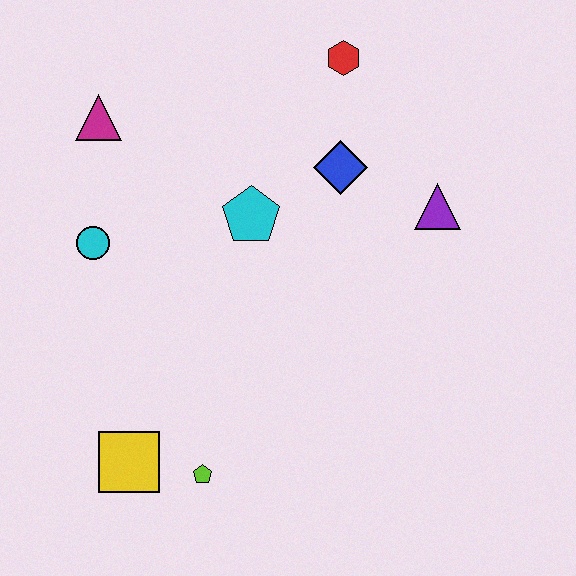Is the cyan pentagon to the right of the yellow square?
Yes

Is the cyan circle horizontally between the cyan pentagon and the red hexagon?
No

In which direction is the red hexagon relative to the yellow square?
The red hexagon is above the yellow square.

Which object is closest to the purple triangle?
The blue diamond is closest to the purple triangle.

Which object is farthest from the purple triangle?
The yellow square is farthest from the purple triangle.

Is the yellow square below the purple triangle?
Yes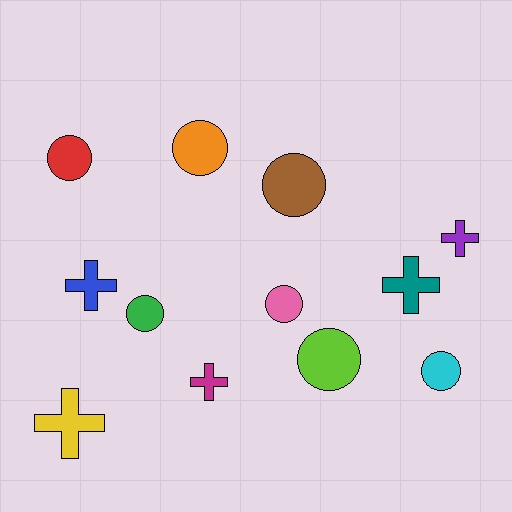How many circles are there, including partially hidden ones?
There are 7 circles.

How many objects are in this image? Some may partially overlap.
There are 12 objects.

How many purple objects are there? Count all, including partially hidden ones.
There is 1 purple object.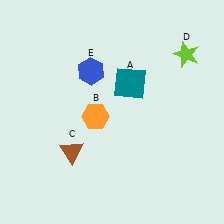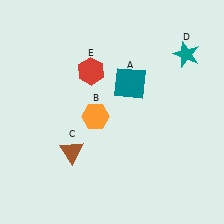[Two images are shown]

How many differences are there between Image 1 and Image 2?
There are 2 differences between the two images.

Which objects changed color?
D changed from lime to teal. E changed from blue to red.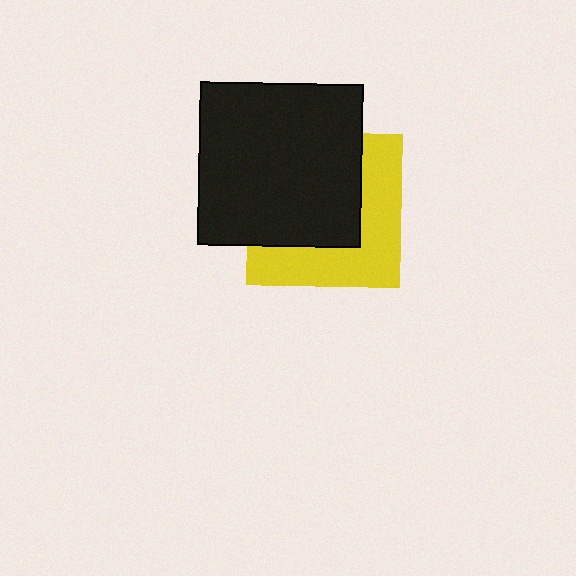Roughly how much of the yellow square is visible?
A small part of it is visible (roughly 44%).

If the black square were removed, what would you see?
You would see the complete yellow square.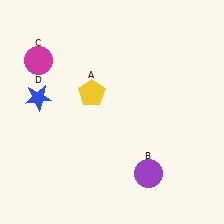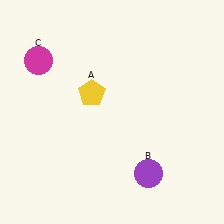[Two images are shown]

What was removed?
The blue star (D) was removed in Image 2.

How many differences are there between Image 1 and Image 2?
There is 1 difference between the two images.